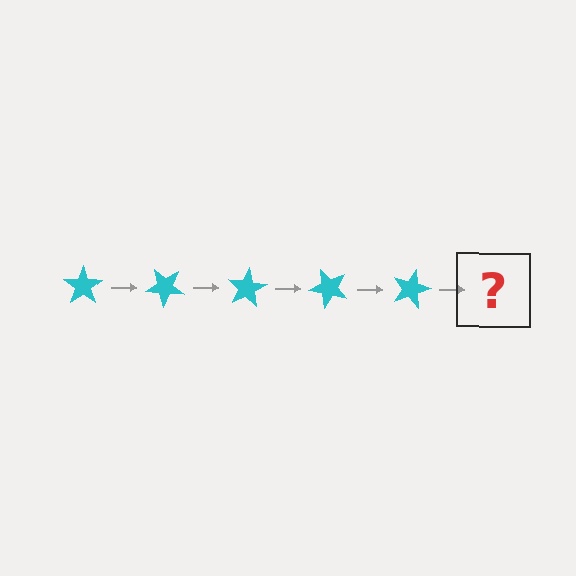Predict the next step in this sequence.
The next step is a cyan star rotated 200 degrees.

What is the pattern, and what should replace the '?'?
The pattern is that the star rotates 40 degrees each step. The '?' should be a cyan star rotated 200 degrees.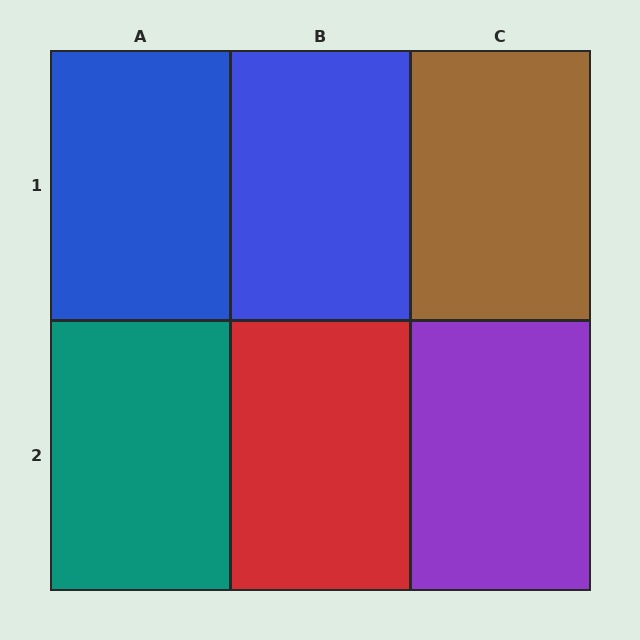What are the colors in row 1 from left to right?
Blue, blue, brown.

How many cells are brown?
1 cell is brown.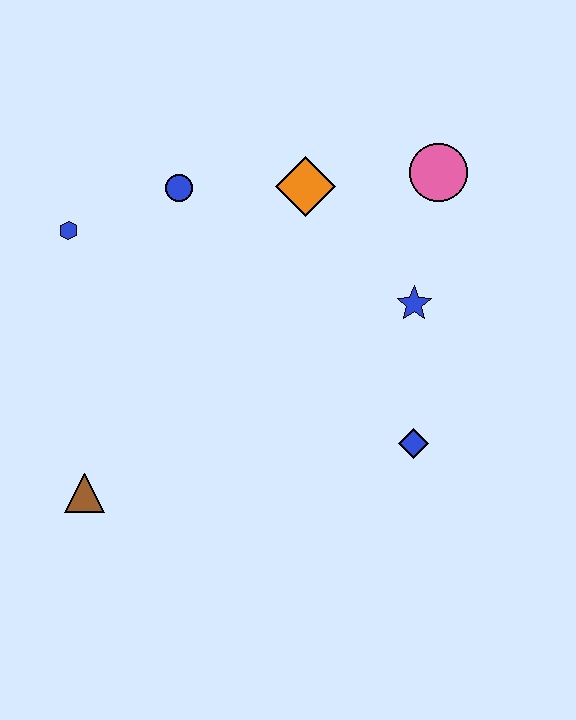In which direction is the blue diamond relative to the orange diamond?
The blue diamond is below the orange diamond.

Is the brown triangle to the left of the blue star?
Yes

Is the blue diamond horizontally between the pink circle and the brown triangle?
Yes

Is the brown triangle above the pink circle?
No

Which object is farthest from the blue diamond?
The blue hexagon is farthest from the blue diamond.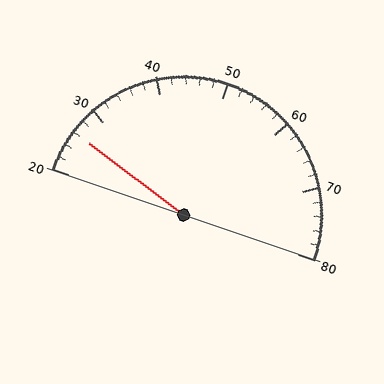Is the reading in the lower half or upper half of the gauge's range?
The reading is in the lower half of the range (20 to 80).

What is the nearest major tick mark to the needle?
The nearest major tick mark is 30.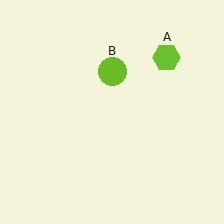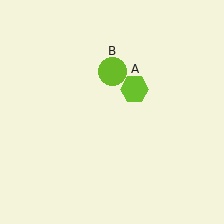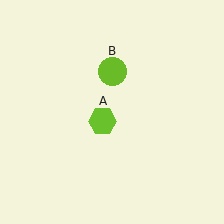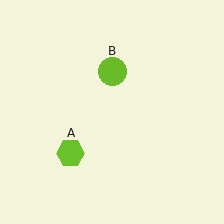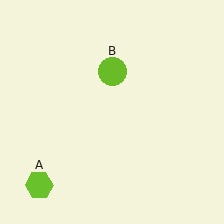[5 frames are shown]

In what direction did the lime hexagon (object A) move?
The lime hexagon (object A) moved down and to the left.